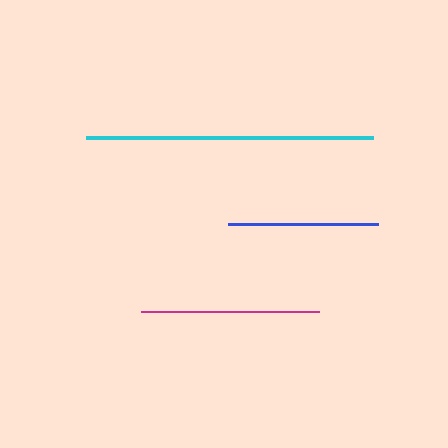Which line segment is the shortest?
The blue line is the shortest at approximately 150 pixels.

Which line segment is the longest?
The cyan line is the longest at approximately 287 pixels.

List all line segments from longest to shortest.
From longest to shortest: cyan, magenta, blue.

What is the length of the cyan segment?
The cyan segment is approximately 287 pixels long.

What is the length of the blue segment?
The blue segment is approximately 150 pixels long.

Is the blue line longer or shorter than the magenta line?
The magenta line is longer than the blue line.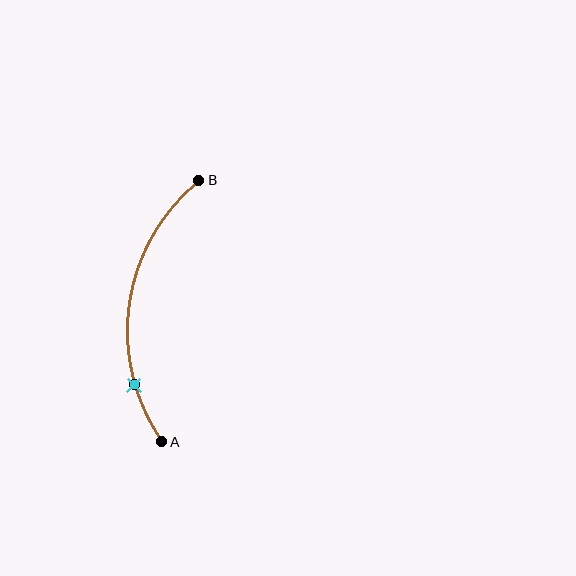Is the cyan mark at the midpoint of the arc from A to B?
No. The cyan mark lies on the arc but is closer to endpoint A. The arc midpoint would be at the point on the curve equidistant along the arc from both A and B.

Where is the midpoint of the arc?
The arc midpoint is the point on the curve farthest from the straight line joining A and B. It sits to the left of that line.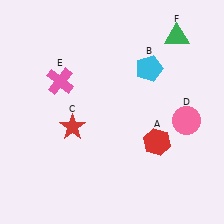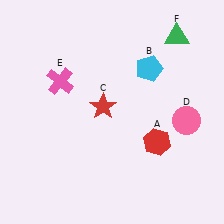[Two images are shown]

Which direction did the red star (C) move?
The red star (C) moved right.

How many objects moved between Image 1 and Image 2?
1 object moved between the two images.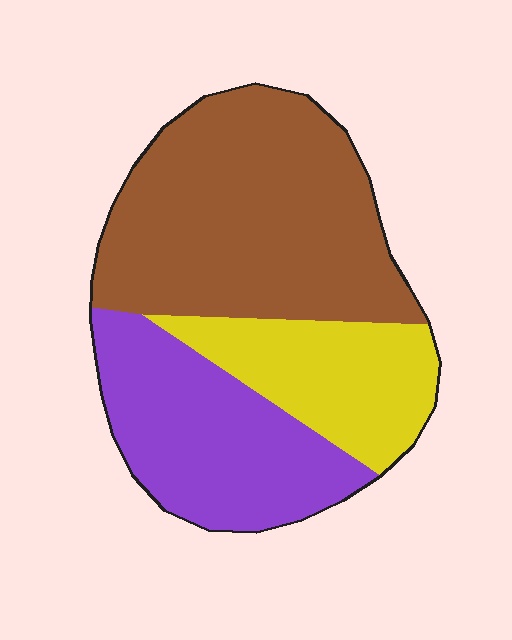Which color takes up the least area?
Yellow, at roughly 20%.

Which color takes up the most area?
Brown, at roughly 50%.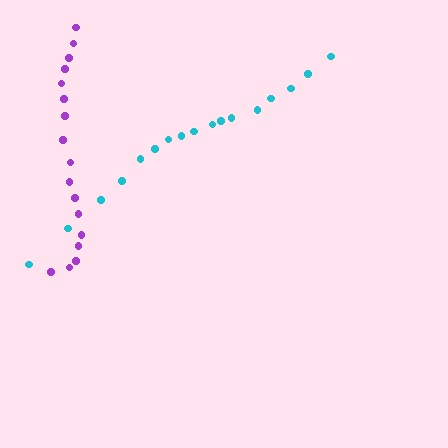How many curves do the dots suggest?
There are 2 distinct paths.